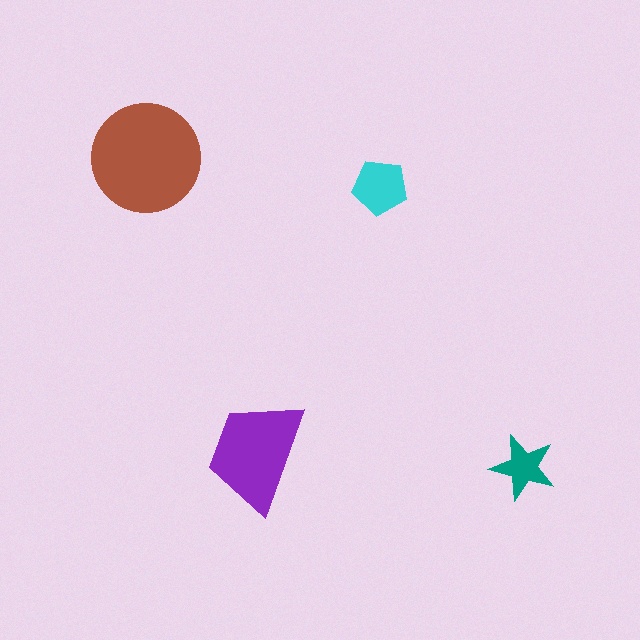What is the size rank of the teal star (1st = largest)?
4th.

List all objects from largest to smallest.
The brown circle, the purple trapezoid, the cyan pentagon, the teal star.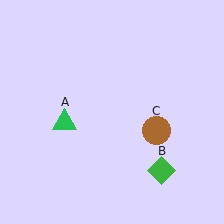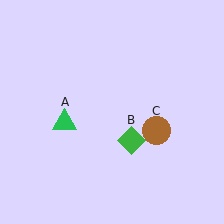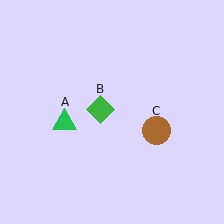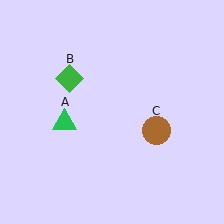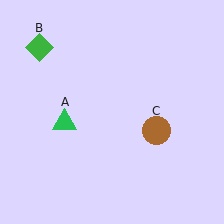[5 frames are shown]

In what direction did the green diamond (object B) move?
The green diamond (object B) moved up and to the left.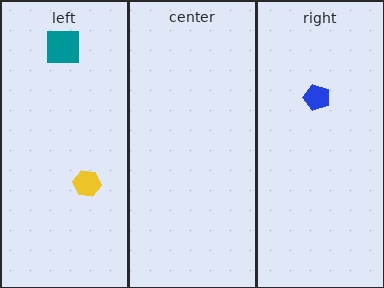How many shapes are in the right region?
1.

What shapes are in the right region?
The blue pentagon.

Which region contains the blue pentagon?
The right region.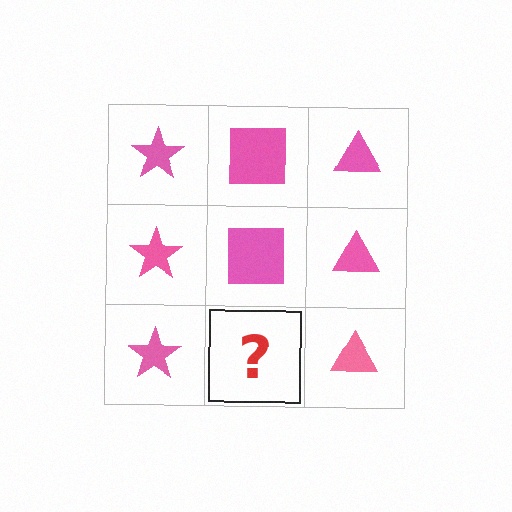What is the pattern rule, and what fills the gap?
The rule is that each column has a consistent shape. The gap should be filled with a pink square.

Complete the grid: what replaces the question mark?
The question mark should be replaced with a pink square.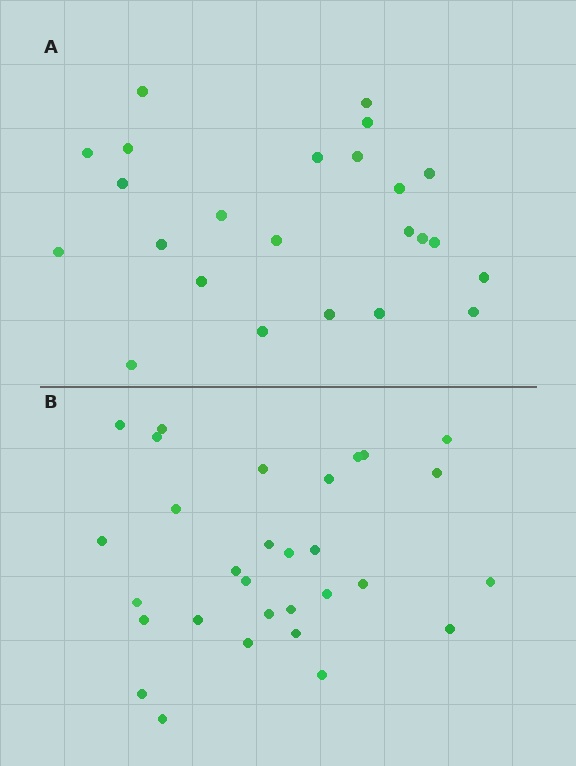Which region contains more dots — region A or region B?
Region B (the bottom region) has more dots.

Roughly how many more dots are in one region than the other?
Region B has about 6 more dots than region A.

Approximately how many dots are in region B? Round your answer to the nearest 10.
About 30 dots.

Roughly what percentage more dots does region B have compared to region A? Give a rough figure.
About 25% more.